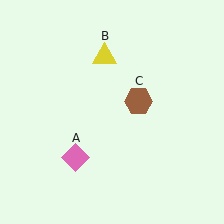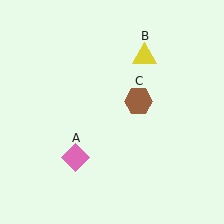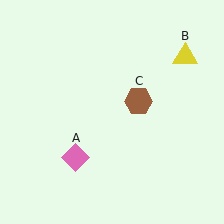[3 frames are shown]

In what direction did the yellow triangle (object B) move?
The yellow triangle (object B) moved right.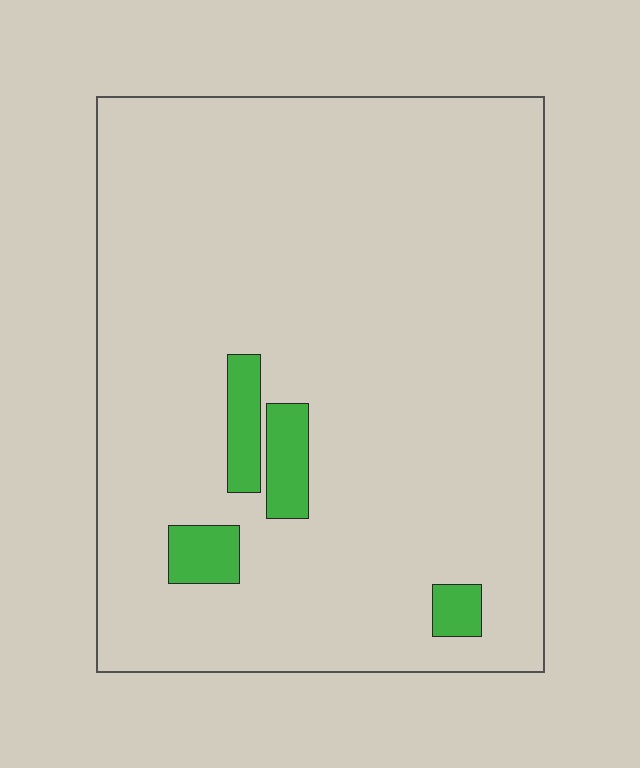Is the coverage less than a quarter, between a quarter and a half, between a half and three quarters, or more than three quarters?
Less than a quarter.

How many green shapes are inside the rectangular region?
4.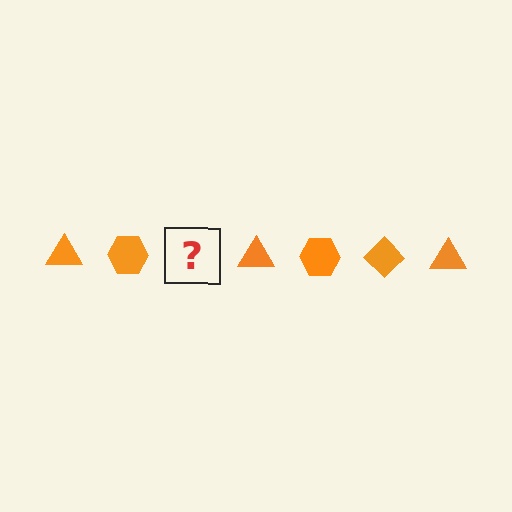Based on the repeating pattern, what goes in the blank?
The blank should be an orange diamond.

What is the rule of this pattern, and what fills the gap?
The rule is that the pattern cycles through triangle, hexagon, diamond shapes in orange. The gap should be filled with an orange diamond.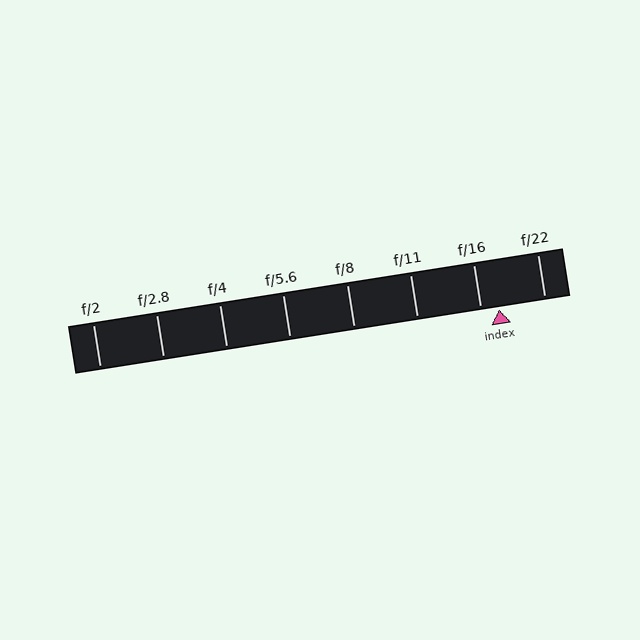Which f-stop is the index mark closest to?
The index mark is closest to f/16.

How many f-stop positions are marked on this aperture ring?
There are 8 f-stop positions marked.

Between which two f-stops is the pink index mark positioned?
The index mark is between f/16 and f/22.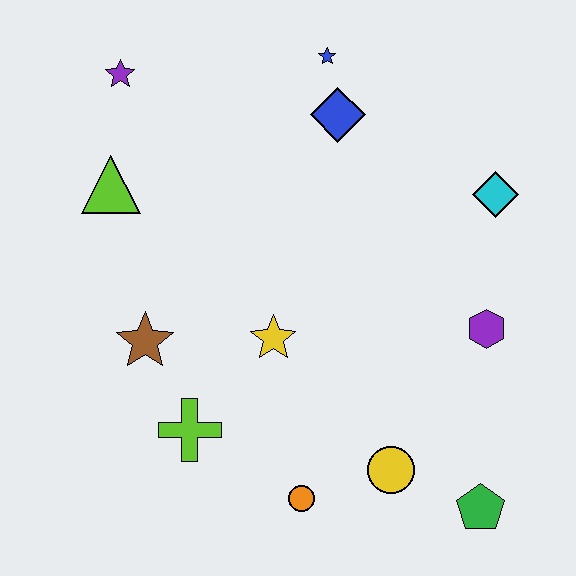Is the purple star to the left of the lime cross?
Yes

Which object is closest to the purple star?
The lime triangle is closest to the purple star.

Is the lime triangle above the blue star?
No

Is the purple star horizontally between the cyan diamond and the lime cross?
No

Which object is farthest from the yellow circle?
The purple star is farthest from the yellow circle.